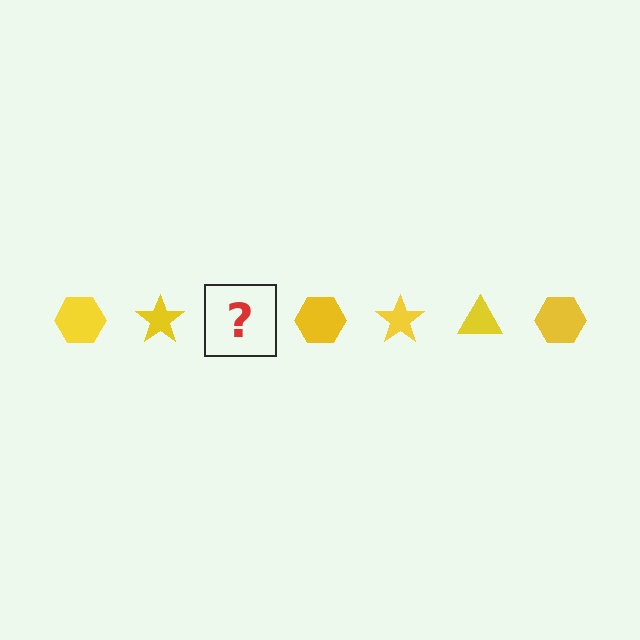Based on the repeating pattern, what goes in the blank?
The blank should be a yellow triangle.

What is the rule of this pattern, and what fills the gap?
The rule is that the pattern cycles through hexagon, star, triangle shapes in yellow. The gap should be filled with a yellow triangle.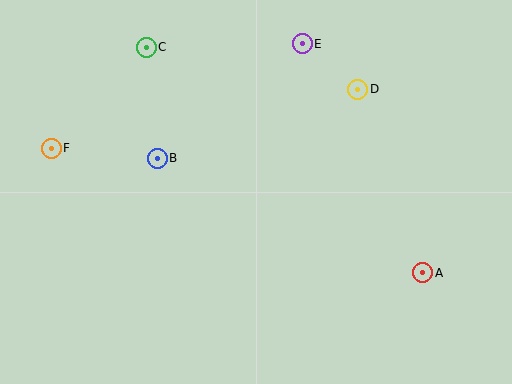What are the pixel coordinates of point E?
Point E is at (302, 44).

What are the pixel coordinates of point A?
Point A is at (423, 273).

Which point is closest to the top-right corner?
Point D is closest to the top-right corner.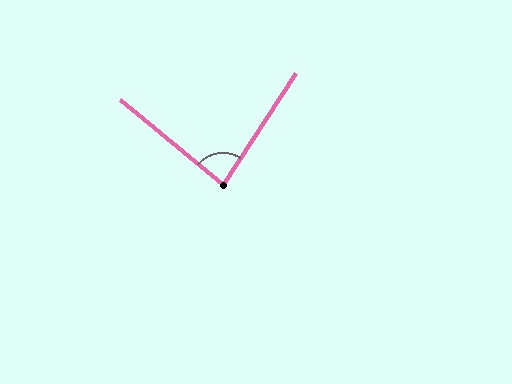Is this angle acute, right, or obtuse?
It is acute.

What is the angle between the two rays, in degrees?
Approximately 83 degrees.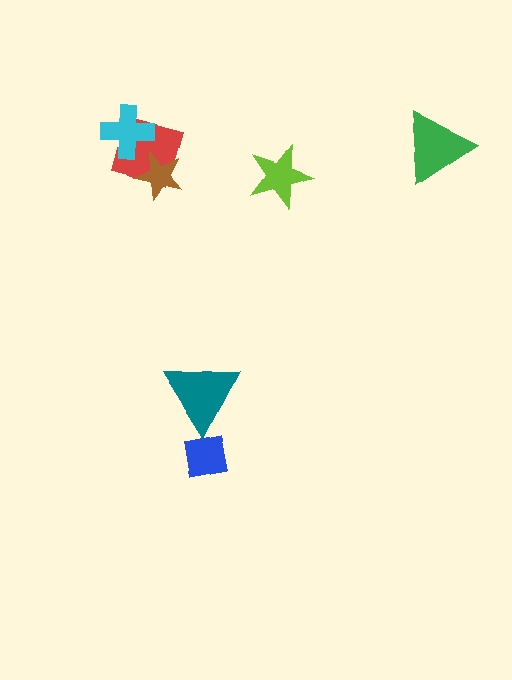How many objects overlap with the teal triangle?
1 object overlaps with the teal triangle.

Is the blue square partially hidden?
Yes, it is partially covered by another shape.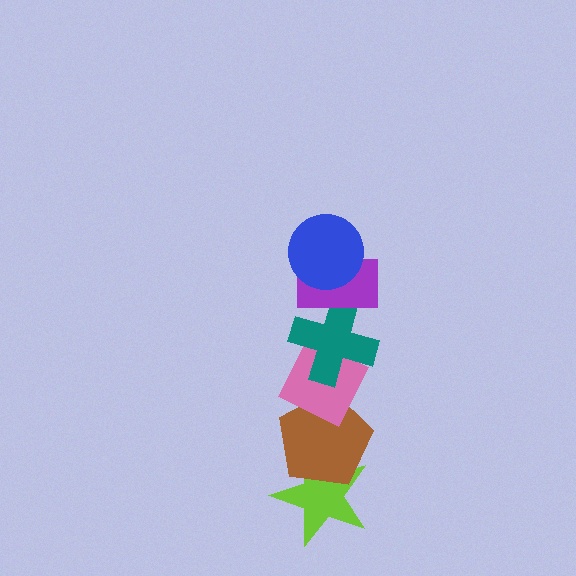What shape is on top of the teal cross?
The purple rectangle is on top of the teal cross.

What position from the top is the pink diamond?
The pink diamond is 4th from the top.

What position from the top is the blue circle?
The blue circle is 1st from the top.